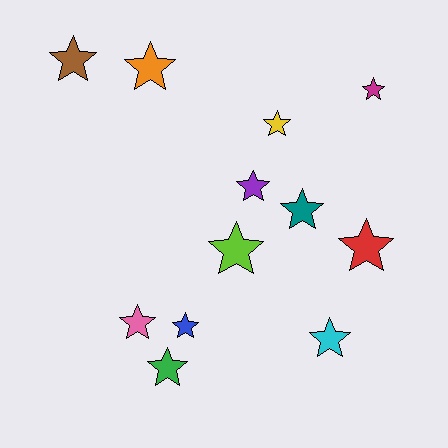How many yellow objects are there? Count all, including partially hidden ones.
There is 1 yellow object.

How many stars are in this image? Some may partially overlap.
There are 12 stars.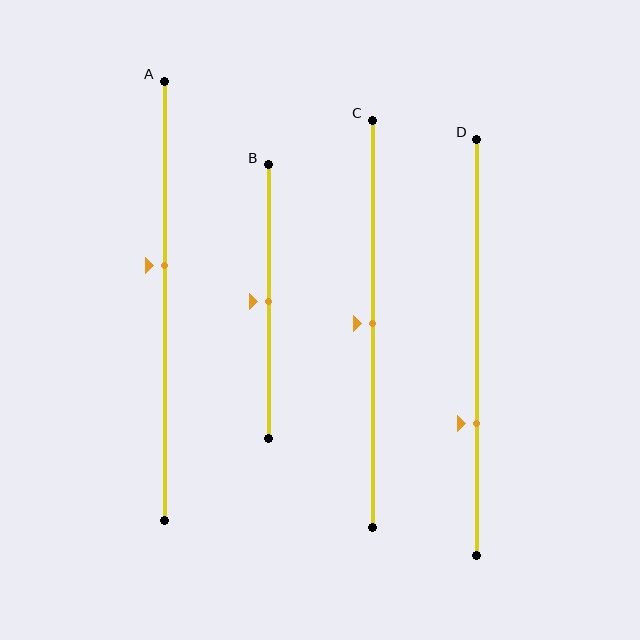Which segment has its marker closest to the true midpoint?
Segment B has its marker closest to the true midpoint.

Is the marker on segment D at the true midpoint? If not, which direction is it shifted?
No, the marker on segment D is shifted downward by about 18% of the segment length.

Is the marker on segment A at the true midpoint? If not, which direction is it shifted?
No, the marker on segment A is shifted upward by about 8% of the segment length.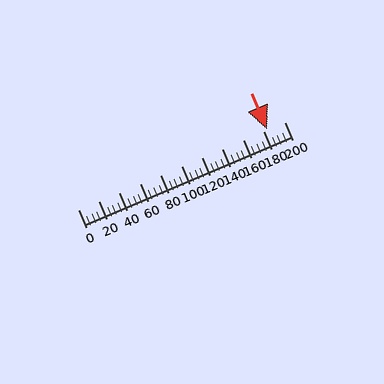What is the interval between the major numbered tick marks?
The major tick marks are spaced 20 units apart.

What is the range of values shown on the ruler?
The ruler shows values from 0 to 200.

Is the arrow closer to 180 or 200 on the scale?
The arrow is closer to 180.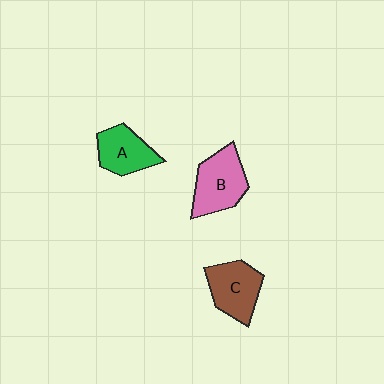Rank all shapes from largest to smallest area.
From largest to smallest: B (pink), C (brown), A (green).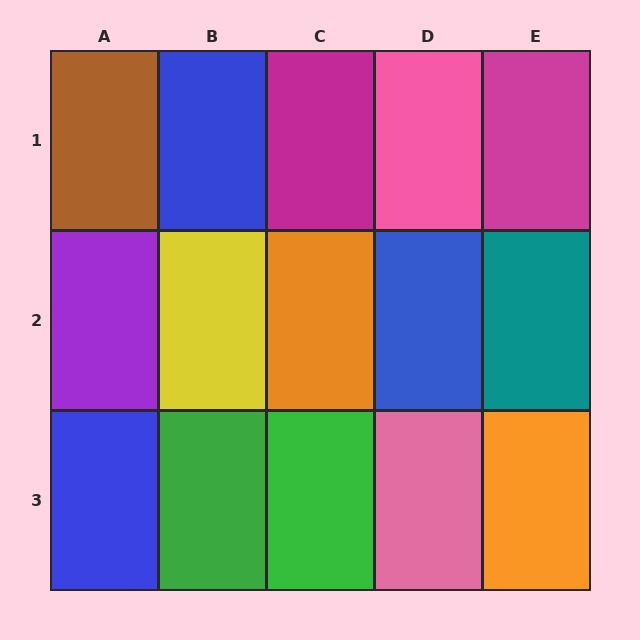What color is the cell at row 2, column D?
Blue.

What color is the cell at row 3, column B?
Green.